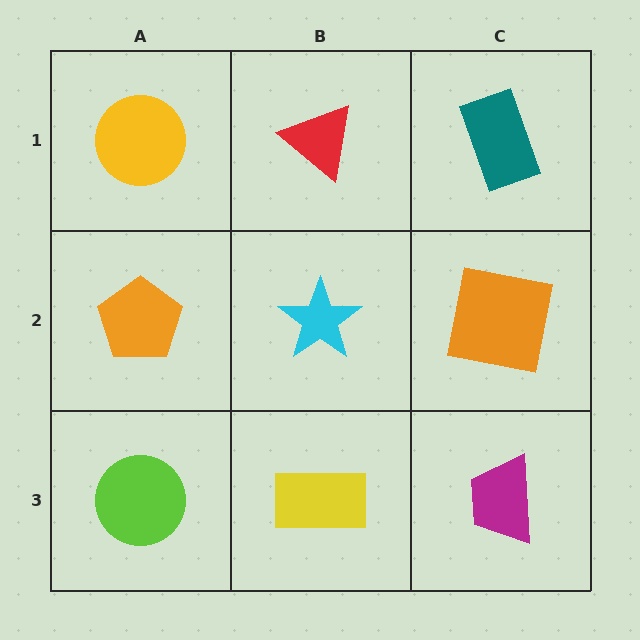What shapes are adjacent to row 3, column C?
An orange square (row 2, column C), a yellow rectangle (row 3, column B).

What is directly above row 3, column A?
An orange pentagon.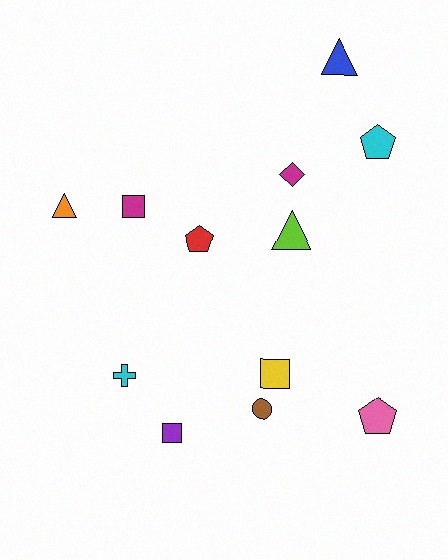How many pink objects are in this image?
There is 1 pink object.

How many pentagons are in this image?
There are 3 pentagons.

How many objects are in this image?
There are 12 objects.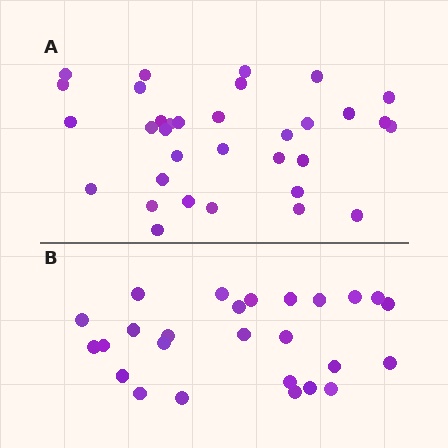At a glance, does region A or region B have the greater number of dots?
Region A (the top region) has more dots.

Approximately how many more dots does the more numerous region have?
Region A has roughly 8 or so more dots than region B.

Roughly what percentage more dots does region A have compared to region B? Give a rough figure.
About 25% more.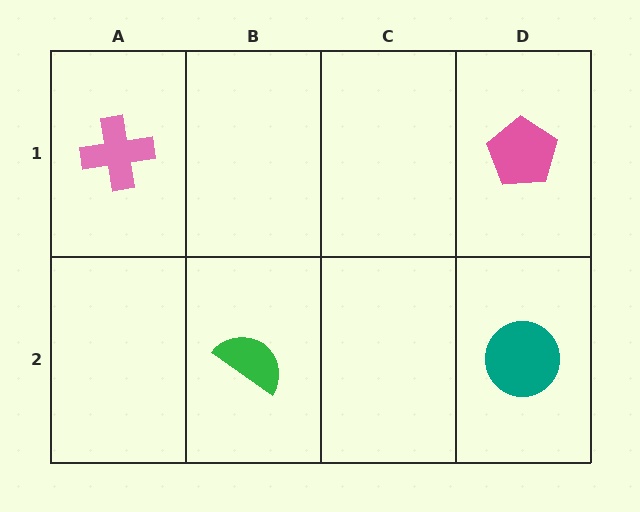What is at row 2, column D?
A teal circle.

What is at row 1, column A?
A pink cross.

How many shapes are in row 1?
2 shapes.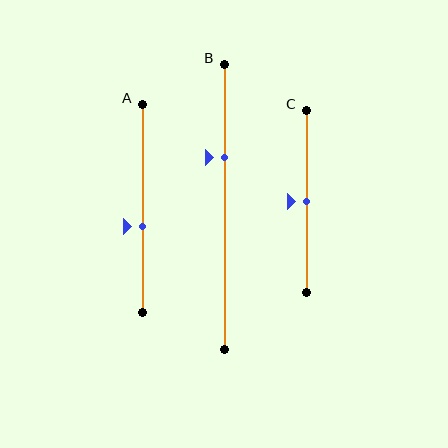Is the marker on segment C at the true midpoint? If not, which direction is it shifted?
Yes, the marker on segment C is at the true midpoint.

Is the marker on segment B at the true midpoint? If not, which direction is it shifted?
No, the marker on segment B is shifted upward by about 18% of the segment length.